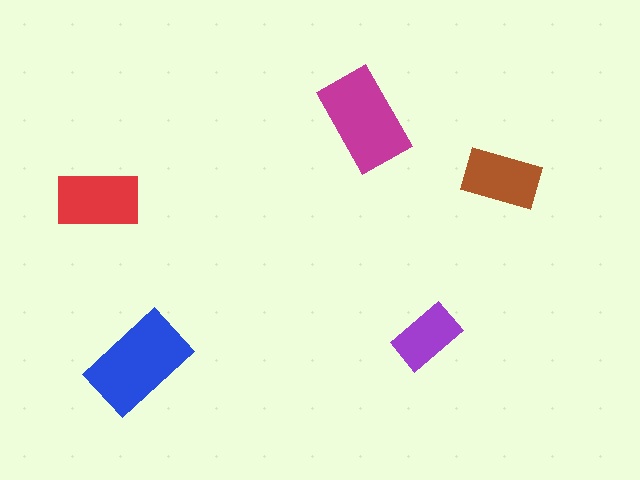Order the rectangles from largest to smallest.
the blue one, the magenta one, the red one, the brown one, the purple one.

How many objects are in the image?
There are 5 objects in the image.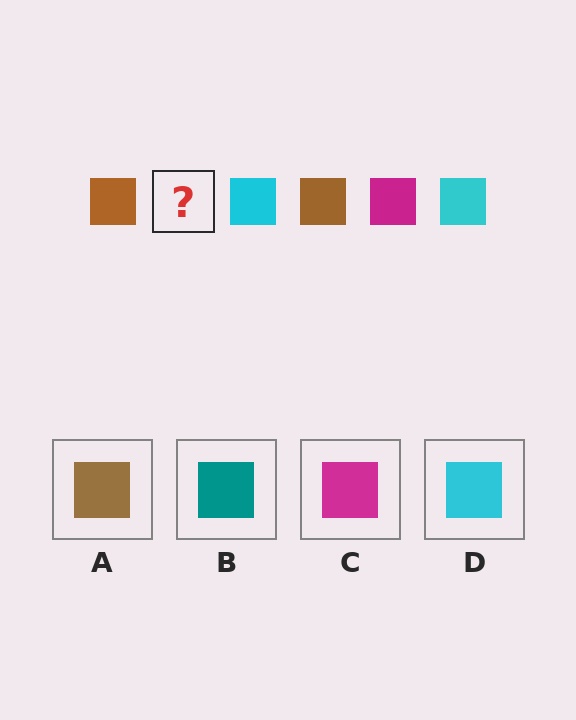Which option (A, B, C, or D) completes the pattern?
C.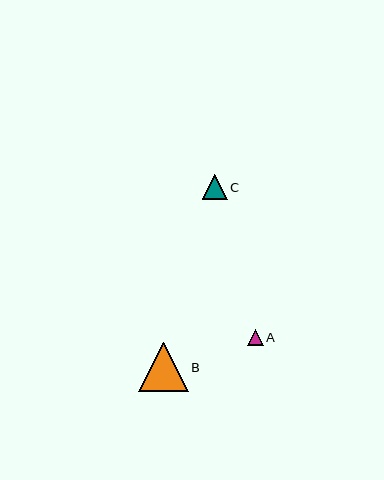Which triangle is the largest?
Triangle B is the largest with a size of approximately 49 pixels.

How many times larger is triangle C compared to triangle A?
Triangle C is approximately 1.6 times the size of triangle A.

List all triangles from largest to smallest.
From largest to smallest: B, C, A.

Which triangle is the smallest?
Triangle A is the smallest with a size of approximately 16 pixels.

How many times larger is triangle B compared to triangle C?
Triangle B is approximately 2.0 times the size of triangle C.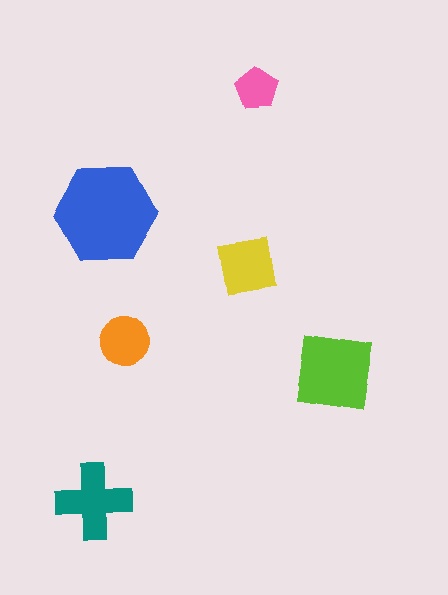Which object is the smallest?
The pink pentagon.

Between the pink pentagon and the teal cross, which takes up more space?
The teal cross.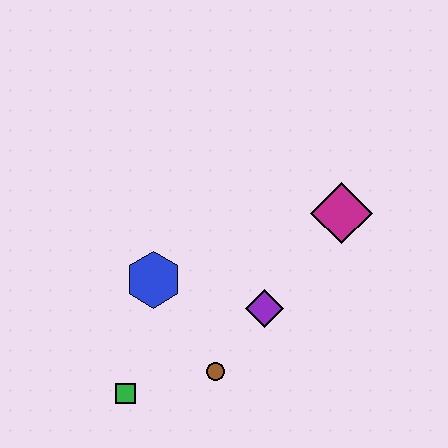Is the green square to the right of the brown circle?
No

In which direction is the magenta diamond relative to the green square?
The magenta diamond is to the right of the green square.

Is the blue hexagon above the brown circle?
Yes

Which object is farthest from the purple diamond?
The green square is farthest from the purple diamond.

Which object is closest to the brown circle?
The purple diamond is closest to the brown circle.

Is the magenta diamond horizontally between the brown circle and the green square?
No